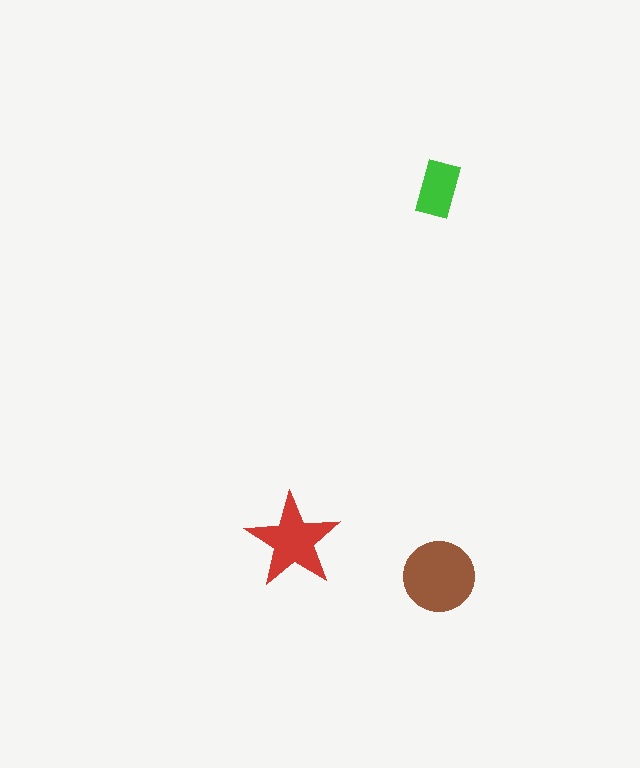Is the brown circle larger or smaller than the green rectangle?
Larger.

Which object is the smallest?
The green rectangle.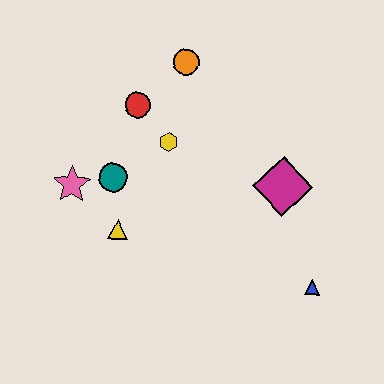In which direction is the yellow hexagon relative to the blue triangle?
The yellow hexagon is to the left of the blue triangle.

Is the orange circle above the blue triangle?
Yes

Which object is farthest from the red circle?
The blue triangle is farthest from the red circle.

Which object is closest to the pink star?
The teal circle is closest to the pink star.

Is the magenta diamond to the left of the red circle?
No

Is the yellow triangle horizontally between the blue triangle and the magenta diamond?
No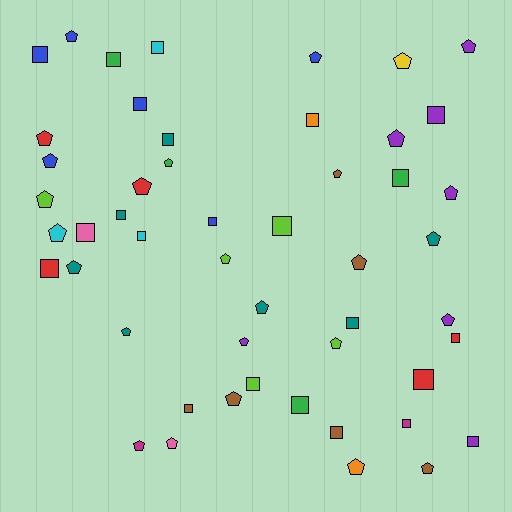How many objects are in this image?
There are 50 objects.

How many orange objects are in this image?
There are 2 orange objects.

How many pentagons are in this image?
There are 27 pentagons.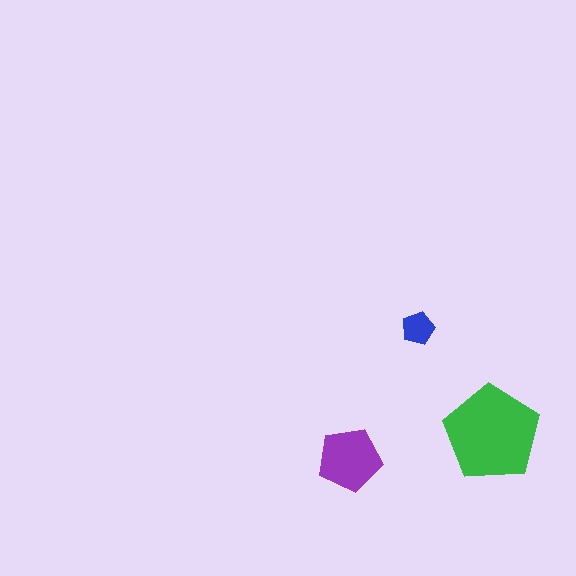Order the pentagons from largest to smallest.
the green one, the purple one, the blue one.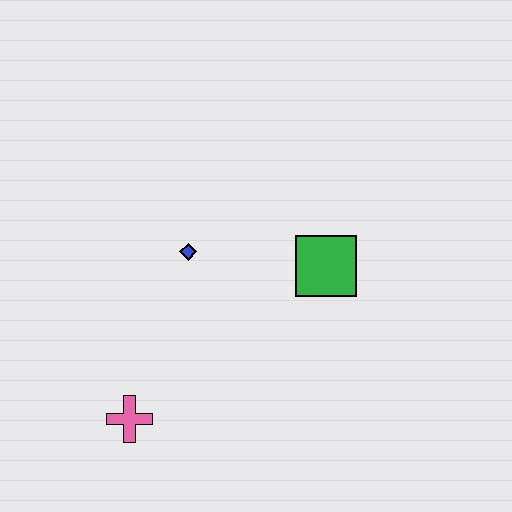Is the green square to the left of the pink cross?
No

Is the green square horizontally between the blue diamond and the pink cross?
No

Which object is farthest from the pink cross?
The green square is farthest from the pink cross.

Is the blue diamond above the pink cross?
Yes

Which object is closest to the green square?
The blue diamond is closest to the green square.